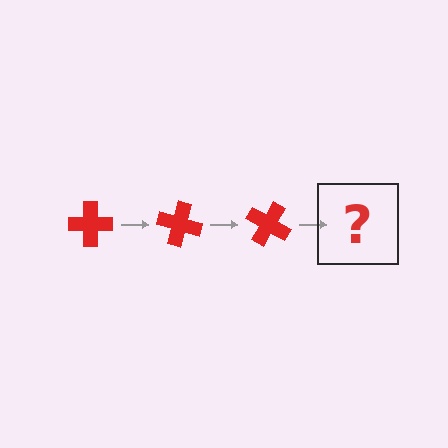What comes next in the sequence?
The next element should be a red cross rotated 45 degrees.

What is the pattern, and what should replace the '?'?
The pattern is that the cross rotates 15 degrees each step. The '?' should be a red cross rotated 45 degrees.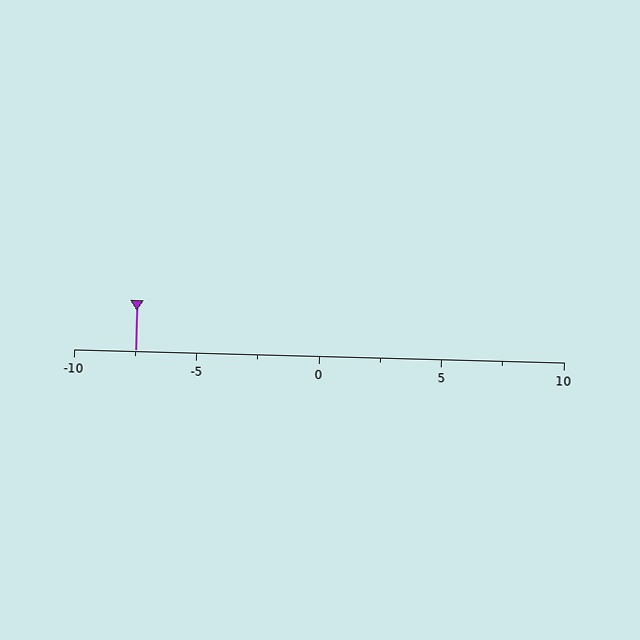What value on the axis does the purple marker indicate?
The marker indicates approximately -7.5.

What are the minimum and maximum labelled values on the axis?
The axis runs from -10 to 10.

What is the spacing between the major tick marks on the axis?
The major ticks are spaced 5 apart.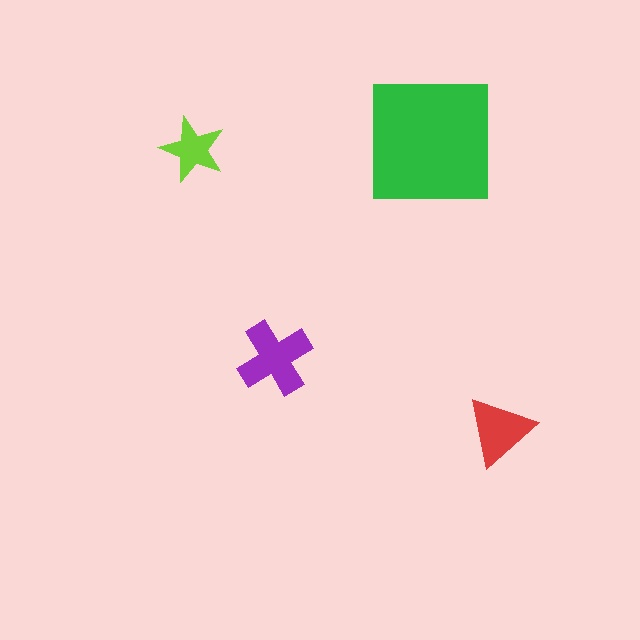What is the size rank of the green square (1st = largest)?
1st.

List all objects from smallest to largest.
The lime star, the red triangle, the purple cross, the green square.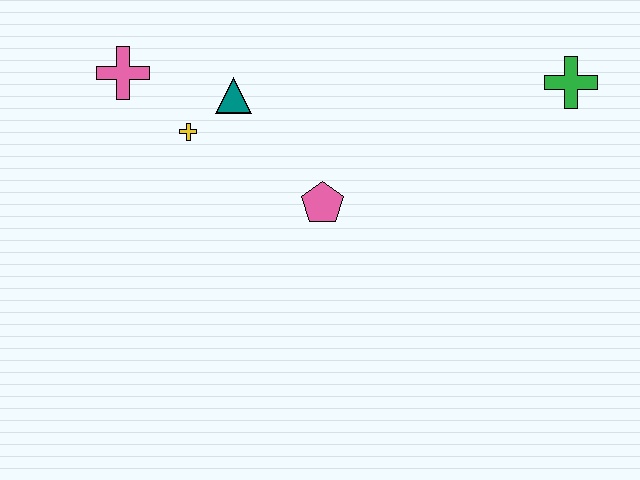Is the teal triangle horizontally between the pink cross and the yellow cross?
No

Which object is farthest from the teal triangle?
The green cross is farthest from the teal triangle.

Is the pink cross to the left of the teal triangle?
Yes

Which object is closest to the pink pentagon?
The teal triangle is closest to the pink pentagon.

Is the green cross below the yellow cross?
No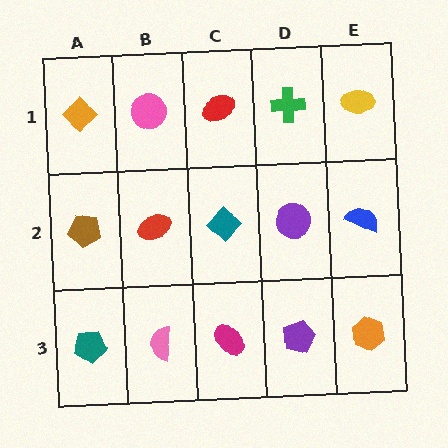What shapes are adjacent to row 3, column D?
A purple circle (row 2, column D), a magenta ellipse (row 3, column C), an orange hexagon (row 3, column E).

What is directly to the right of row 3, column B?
A magenta ellipse.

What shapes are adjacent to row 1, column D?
A purple circle (row 2, column D), a red ellipse (row 1, column C), a yellow ellipse (row 1, column E).